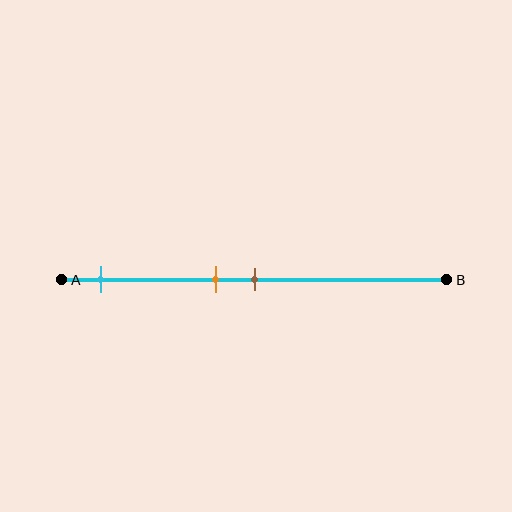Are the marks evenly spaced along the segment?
No, the marks are not evenly spaced.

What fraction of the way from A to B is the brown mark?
The brown mark is approximately 50% (0.5) of the way from A to B.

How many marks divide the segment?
There are 3 marks dividing the segment.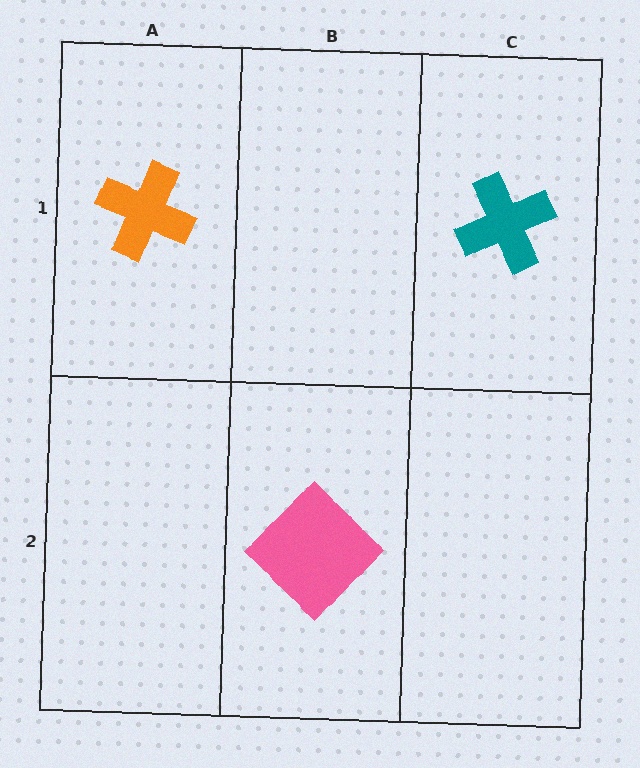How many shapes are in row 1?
2 shapes.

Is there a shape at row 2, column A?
No, that cell is empty.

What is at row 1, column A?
An orange cross.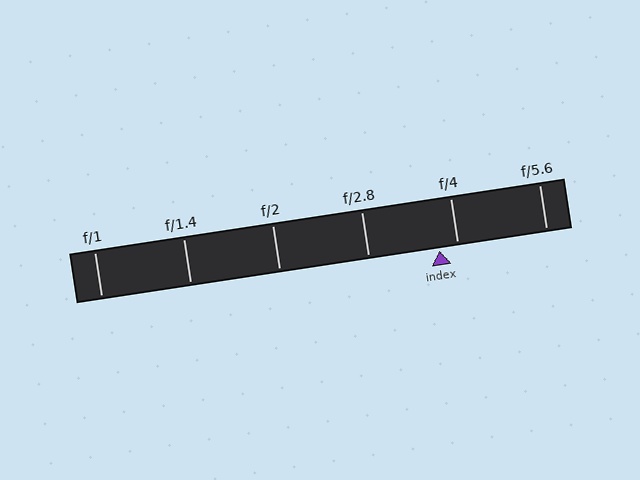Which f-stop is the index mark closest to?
The index mark is closest to f/4.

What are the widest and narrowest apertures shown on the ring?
The widest aperture shown is f/1 and the narrowest is f/5.6.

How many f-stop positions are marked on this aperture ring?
There are 6 f-stop positions marked.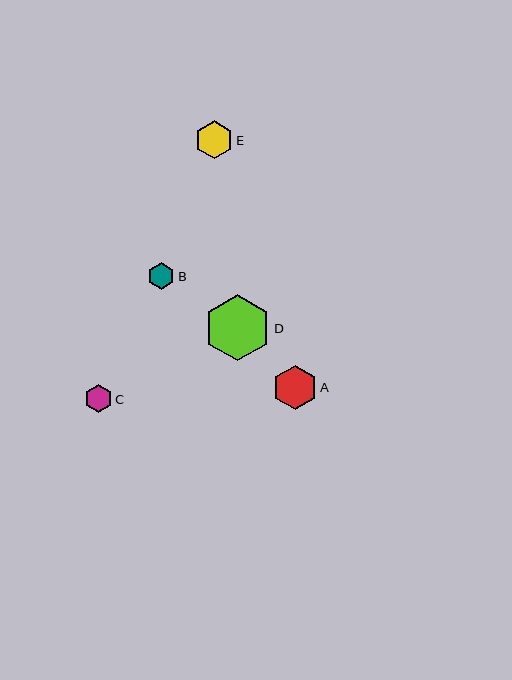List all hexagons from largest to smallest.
From largest to smallest: D, A, E, C, B.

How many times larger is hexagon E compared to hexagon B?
Hexagon E is approximately 1.4 times the size of hexagon B.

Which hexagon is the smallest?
Hexagon B is the smallest with a size of approximately 27 pixels.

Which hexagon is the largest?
Hexagon D is the largest with a size of approximately 66 pixels.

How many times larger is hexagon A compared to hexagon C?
Hexagon A is approximately 1.6 times the size of hexagon C.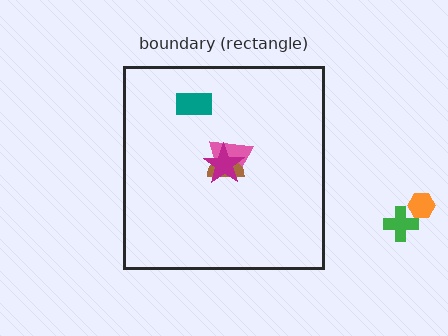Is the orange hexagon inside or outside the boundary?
Outside.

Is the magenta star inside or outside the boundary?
Inside.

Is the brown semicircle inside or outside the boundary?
Inside.